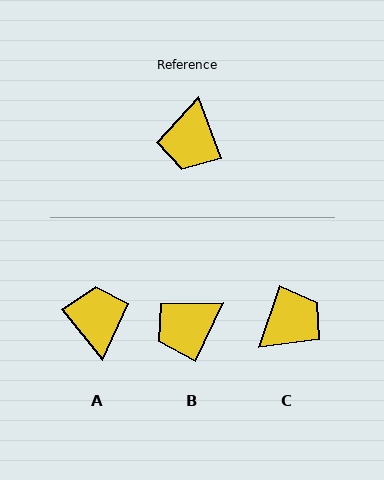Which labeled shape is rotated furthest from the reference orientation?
A, about 161 degrees away.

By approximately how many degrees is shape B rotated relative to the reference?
Approximately 45 degrees clockwise.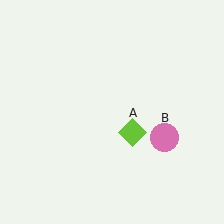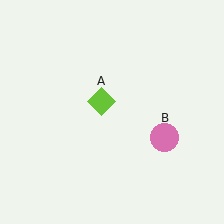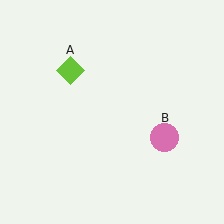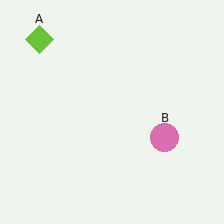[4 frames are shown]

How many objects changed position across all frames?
1 object changed position: lime diamond (object A).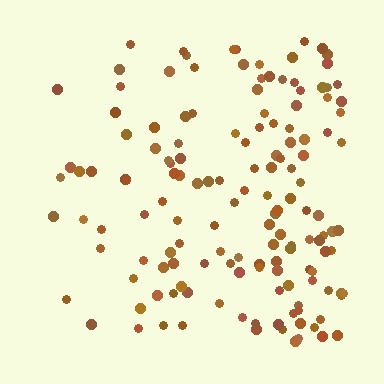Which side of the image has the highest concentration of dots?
The right.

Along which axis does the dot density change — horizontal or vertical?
Horizontal.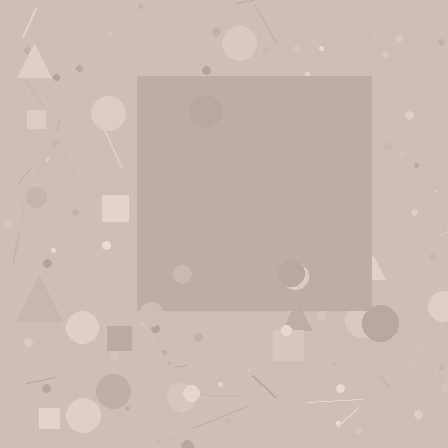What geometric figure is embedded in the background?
A square is embedded in the background.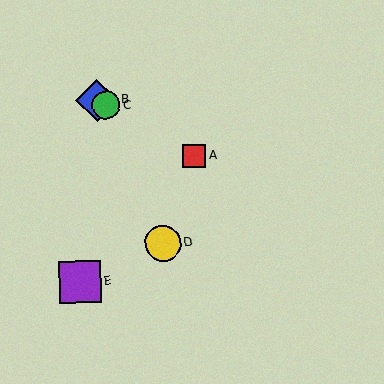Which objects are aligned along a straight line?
Objects A, B, C are aligned along a straight line.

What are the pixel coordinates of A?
Object A is at (194, 156).